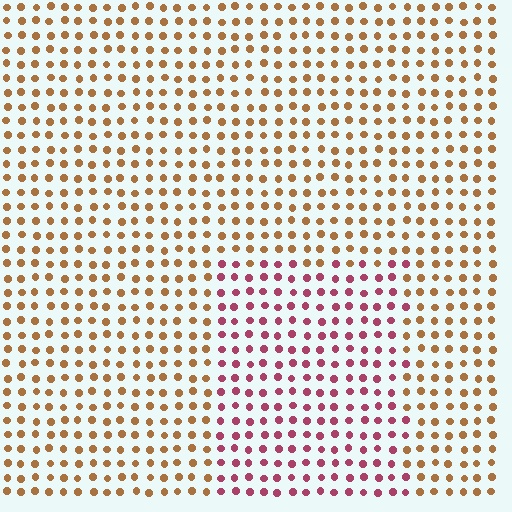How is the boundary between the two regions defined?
The boundary is defined purely by a slight shift in hue (about 51 degrees). Spacing, size, and orientation are identical on both sides.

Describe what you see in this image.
The image is filled with small brown elements in a uniform arrangement. A rectangle-shaped region is visible where the elements are tinted to a slightly different hue, forming a subtle color boundary.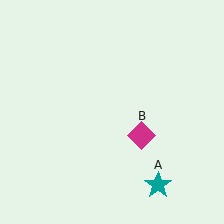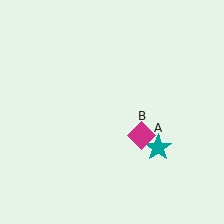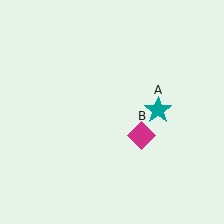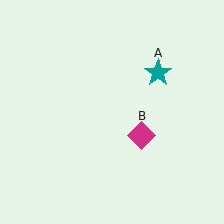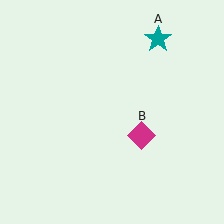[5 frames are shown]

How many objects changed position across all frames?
1 object changed position: teal star (object A).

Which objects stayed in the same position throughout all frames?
Magenta diamond (object B) remained stationary.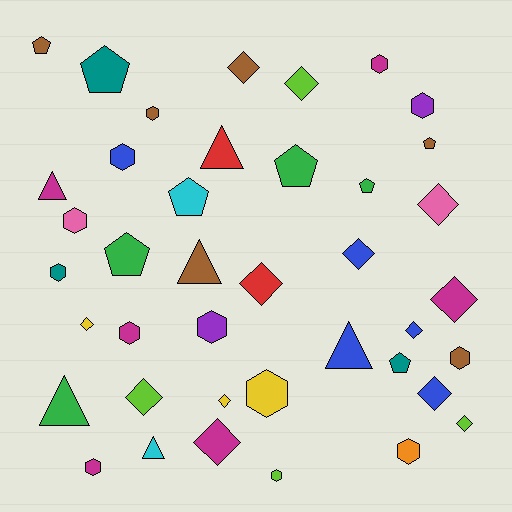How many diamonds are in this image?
There are 13 diamonds.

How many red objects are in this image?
There are 2 red objects.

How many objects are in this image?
There are 40 objects.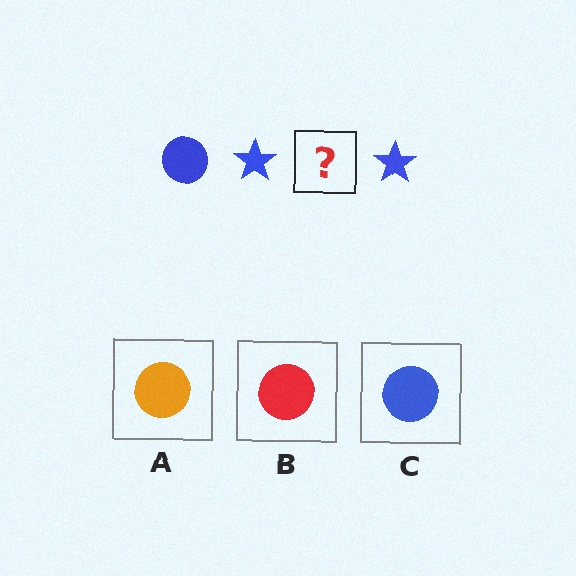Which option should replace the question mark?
Option C.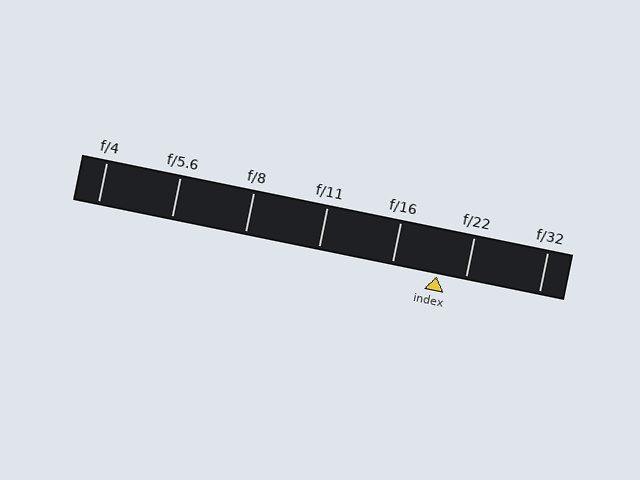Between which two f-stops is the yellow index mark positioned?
The index mark is between f/16 and f/22.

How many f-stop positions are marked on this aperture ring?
There are 7 f-stop positions marked.